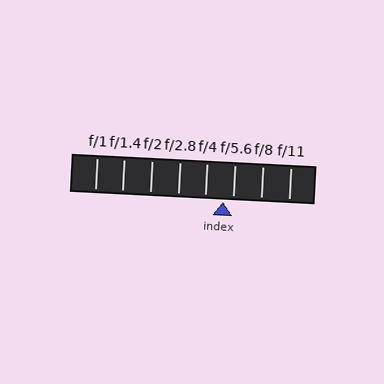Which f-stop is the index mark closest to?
The index mark is closest to f/5.6.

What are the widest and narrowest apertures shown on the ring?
The widest aperture shown is f/1 and the narrowest is f/11.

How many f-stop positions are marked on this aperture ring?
There are 8 f-stop positions marked.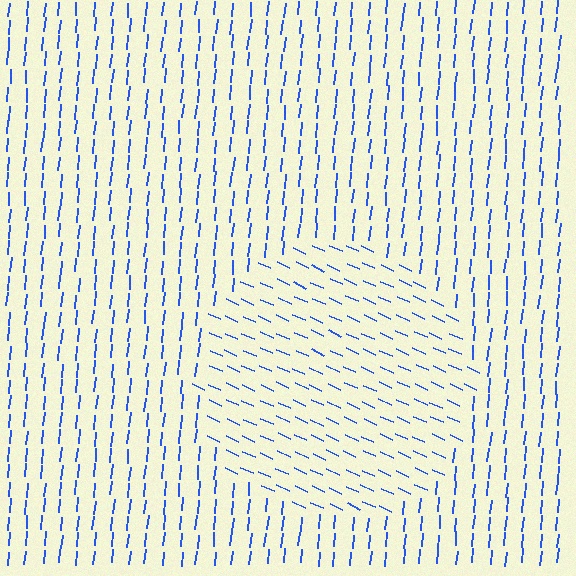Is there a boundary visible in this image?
Yes, there is a texture boundary formed by a change in line orientation.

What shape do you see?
I see a circle.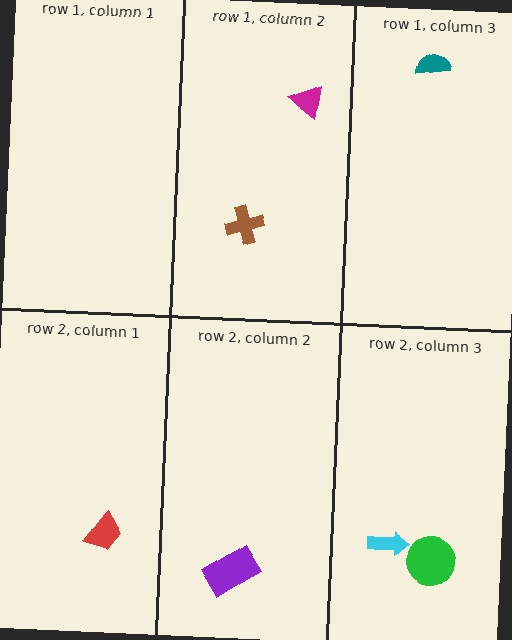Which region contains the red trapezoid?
The row 2, column 1 region.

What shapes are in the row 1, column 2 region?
The brown cross, the magenta triangle.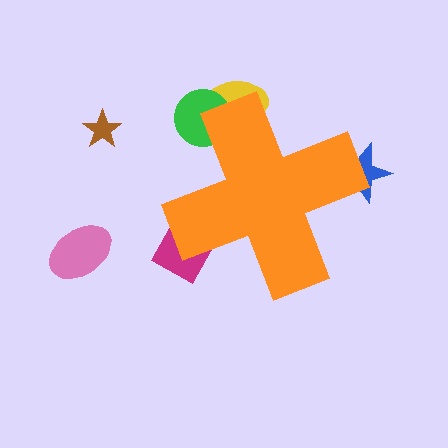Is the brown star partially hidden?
No, the brown star is fully visible.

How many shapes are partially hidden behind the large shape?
4 shapes are partially hidden.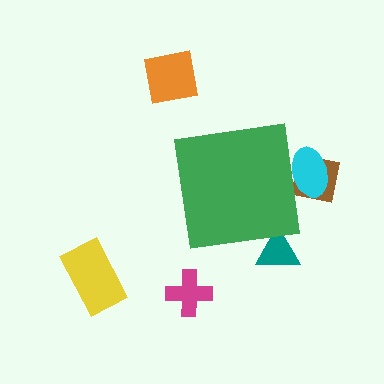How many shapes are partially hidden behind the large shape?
3 shapes are partially hidden.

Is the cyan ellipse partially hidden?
Yes, the cyan ellipse is partially hidden behind the green square.